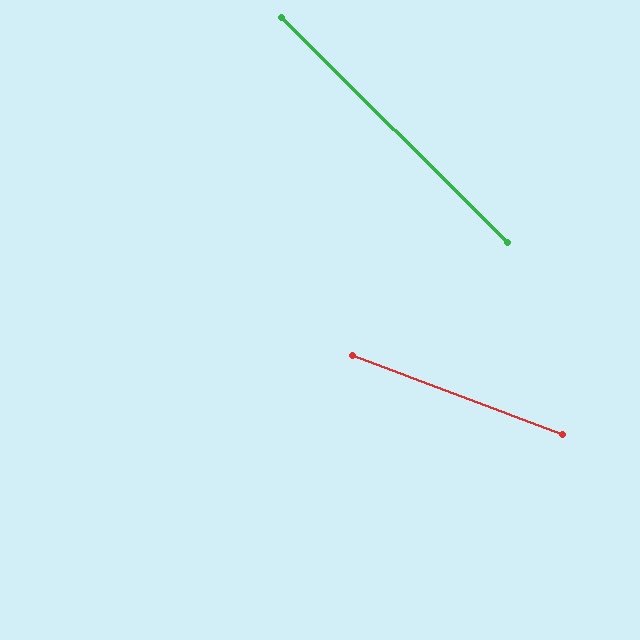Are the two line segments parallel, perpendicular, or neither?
Neither parallel nor perpendicular — they differ by about 24°.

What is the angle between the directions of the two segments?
Approximately 24 degrees.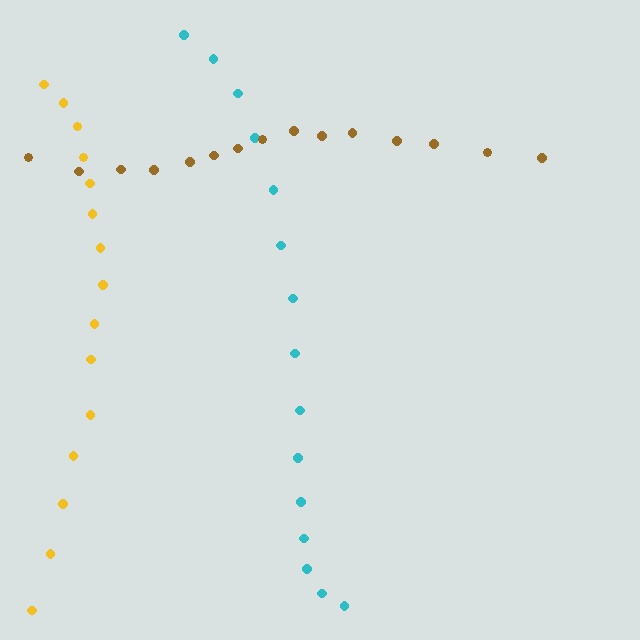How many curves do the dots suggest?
There are 3 distinct paths.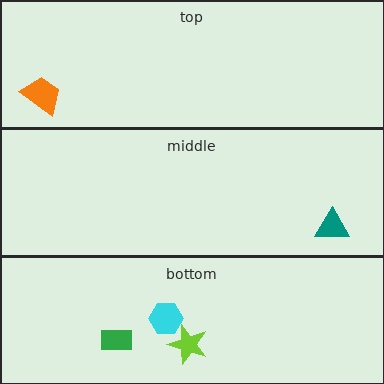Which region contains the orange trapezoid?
The top region.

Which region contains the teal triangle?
The middle region.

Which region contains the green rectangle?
The bottom region.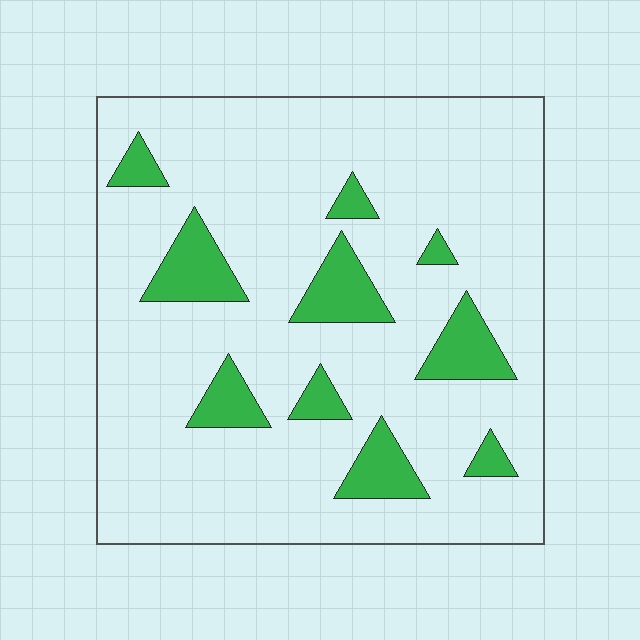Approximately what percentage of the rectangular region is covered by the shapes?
Approximately 15%.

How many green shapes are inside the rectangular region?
10.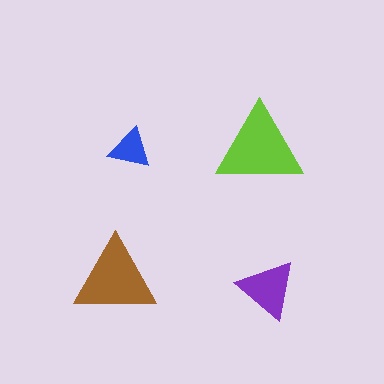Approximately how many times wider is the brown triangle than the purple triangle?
About 1.5 times wider.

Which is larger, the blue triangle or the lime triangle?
The lime one.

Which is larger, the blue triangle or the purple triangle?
The purple one.